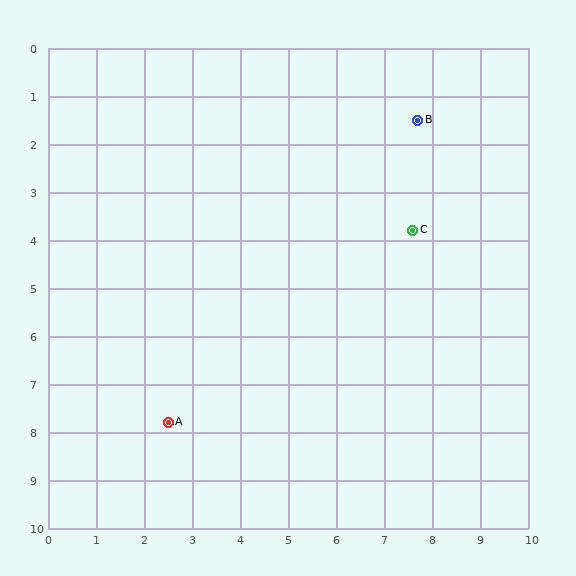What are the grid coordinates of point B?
Point B is at approximately (7.7, 1.5).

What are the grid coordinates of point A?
Point A is at approximately (2.5, 7.8).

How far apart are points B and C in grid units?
Points B and C are about 2.3 grid units apart.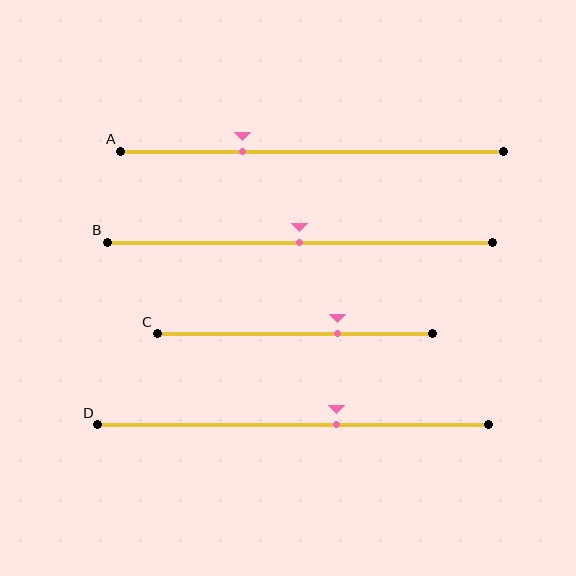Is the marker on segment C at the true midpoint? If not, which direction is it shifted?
No, the marker on segment C is shifted to the right by about 16% of the segment length.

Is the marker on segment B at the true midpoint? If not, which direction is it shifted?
Yes, the marker on segment B is at the true midpoint.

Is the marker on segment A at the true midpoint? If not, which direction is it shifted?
No, the marker on segment A is shifted to the left by about 18% of the segment length.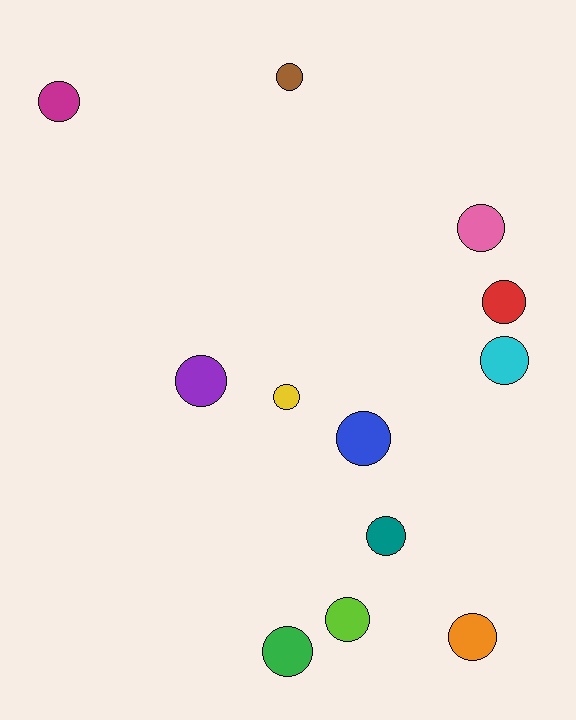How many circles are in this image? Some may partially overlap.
There are 12 circles.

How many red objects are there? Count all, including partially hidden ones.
There is 1 red object.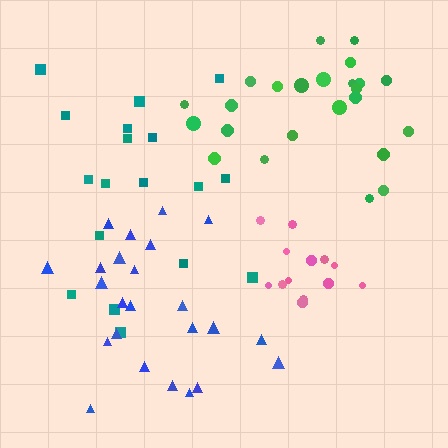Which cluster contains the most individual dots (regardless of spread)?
Blue (24).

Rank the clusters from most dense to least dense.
pink, blue, green, teal.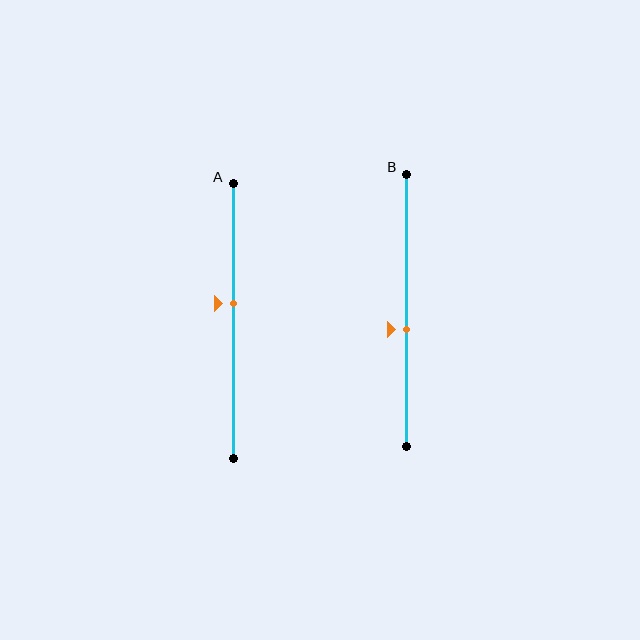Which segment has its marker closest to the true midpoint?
Segment A has its marker closest to the true midpoint.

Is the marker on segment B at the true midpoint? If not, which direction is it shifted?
No, the marker on segment B is shifted downward by about 7% of the segment length.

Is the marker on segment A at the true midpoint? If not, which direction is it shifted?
No, the marker on segment A is shifted upward by about 6% of the segment length.